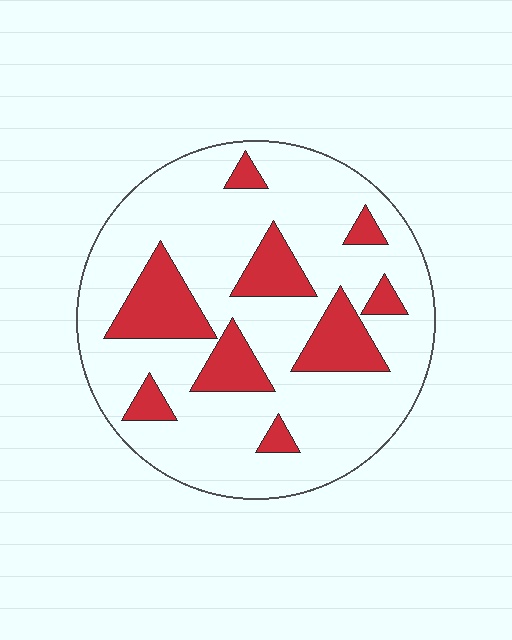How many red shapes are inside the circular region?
9.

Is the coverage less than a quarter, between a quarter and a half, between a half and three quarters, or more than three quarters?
Less than a quarter.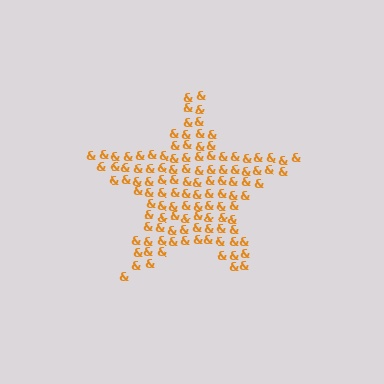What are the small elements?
The small elements are ampersands.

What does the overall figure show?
The overall figure shows a star.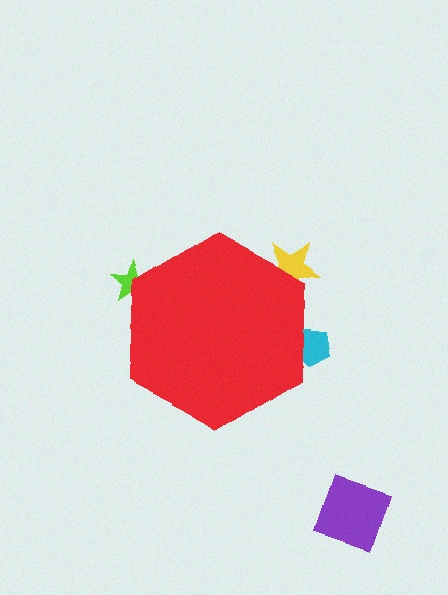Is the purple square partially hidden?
No, the purple square is fully visible.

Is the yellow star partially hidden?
Yes, the yellow star is partially hidden behind the red hexagon.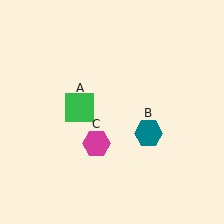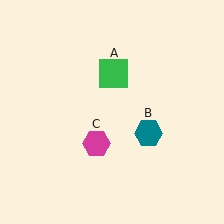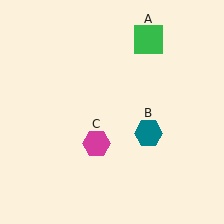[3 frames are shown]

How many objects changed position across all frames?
1 object changed position: green square (object A).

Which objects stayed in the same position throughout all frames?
Teal hexagon (object B) and magenta hexagon (object C) remained stationary.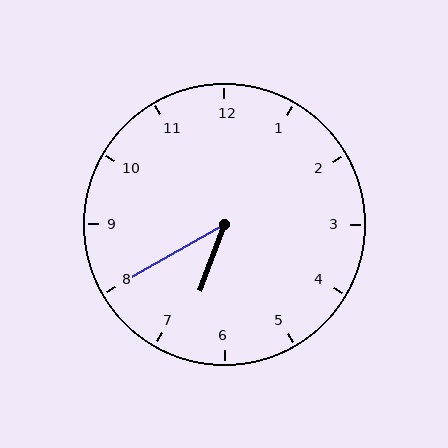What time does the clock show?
6:40.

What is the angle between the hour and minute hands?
Approximately 40 degrees.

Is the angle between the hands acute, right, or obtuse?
It is acute.